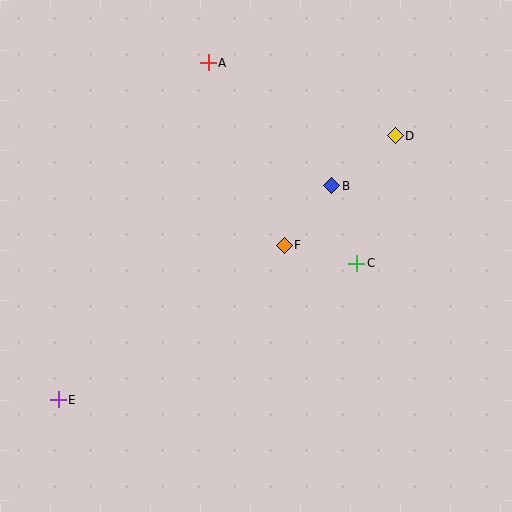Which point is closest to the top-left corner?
Point A is closest to the top-left corner.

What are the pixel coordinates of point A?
Point A is at (208, 63).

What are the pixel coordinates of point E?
Point E is at (58, 400).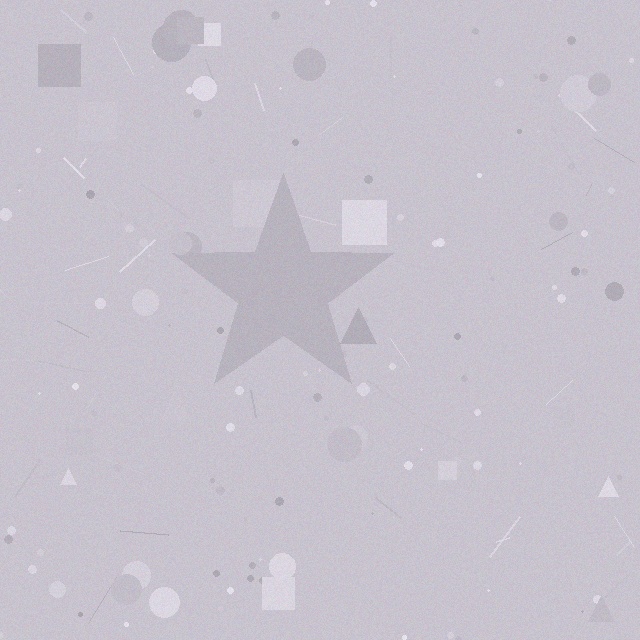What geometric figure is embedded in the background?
A star is embedded in the background.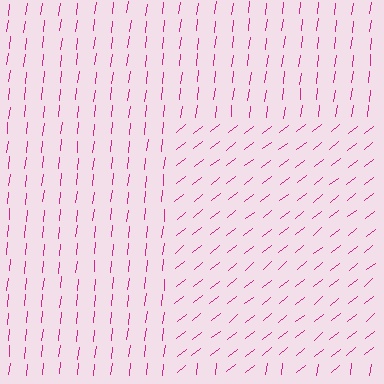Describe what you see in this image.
The image is filled with small magenta line segments. A rectangle region in the image has lines oriented differently from the surrounding lines, creating a visible texture boundary.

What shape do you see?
I see a rectangle.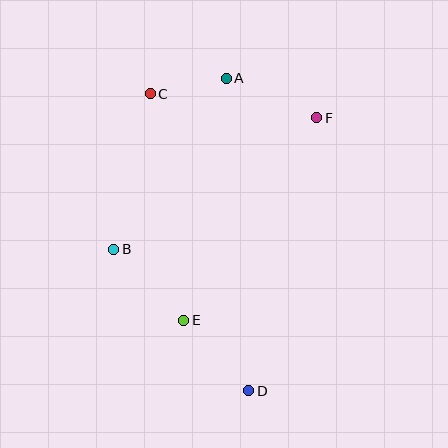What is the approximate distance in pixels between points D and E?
The distance between D and E is approximately 96 pixels.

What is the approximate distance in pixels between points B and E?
The distance between B and E is approximately 100 pixels.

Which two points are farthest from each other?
Points A and D are farthest from each other.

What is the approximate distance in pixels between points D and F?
The distance between D and F is approximately 281 pixels.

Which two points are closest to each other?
Points A and C are closest to each other.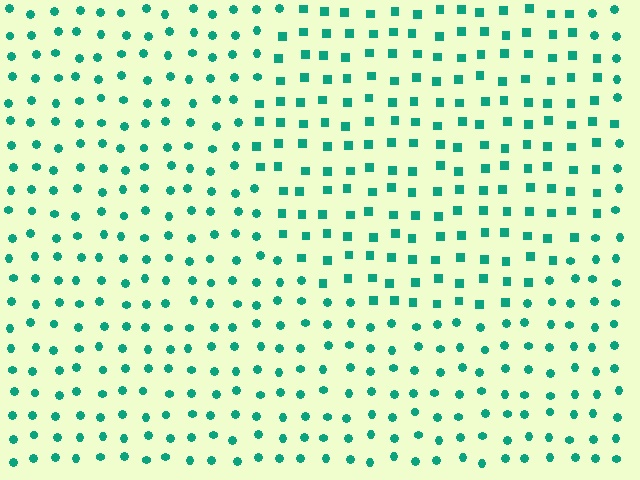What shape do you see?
I see a circle.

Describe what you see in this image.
The image is filled with small teal elements arranged in a uniform grid. A circle-shaped region contains squares, while the surrounding area contains circles. The boundary is defined purely by the change in element shape.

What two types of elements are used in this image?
The image uses squares inside the circle region and circles outside it.